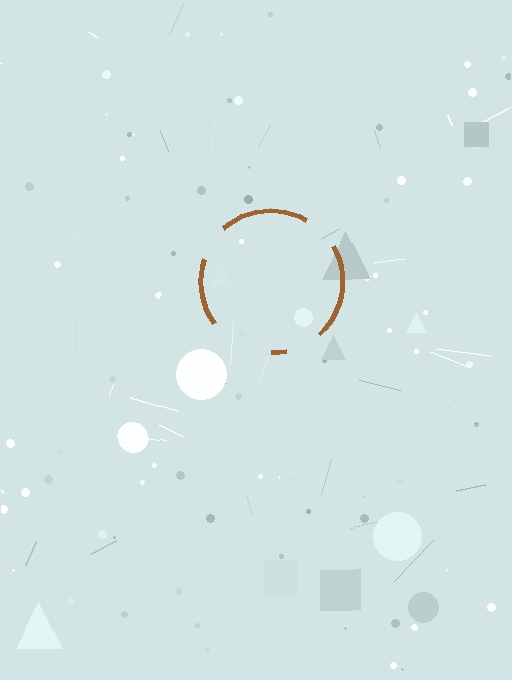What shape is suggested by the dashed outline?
The dashed outline suggests a circle.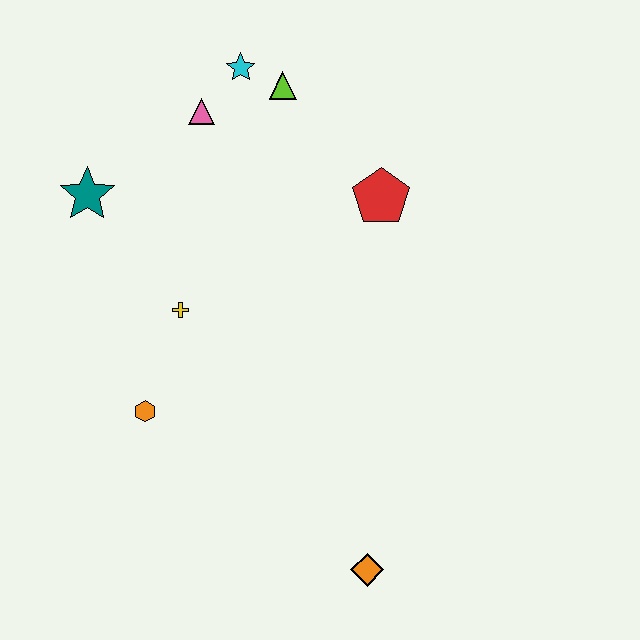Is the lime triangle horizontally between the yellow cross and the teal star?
No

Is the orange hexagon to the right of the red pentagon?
No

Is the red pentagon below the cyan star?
Yes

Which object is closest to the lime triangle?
The cyan star is closest to the lime triangle.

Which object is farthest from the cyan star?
The orange diamond is farthest from the cyan star.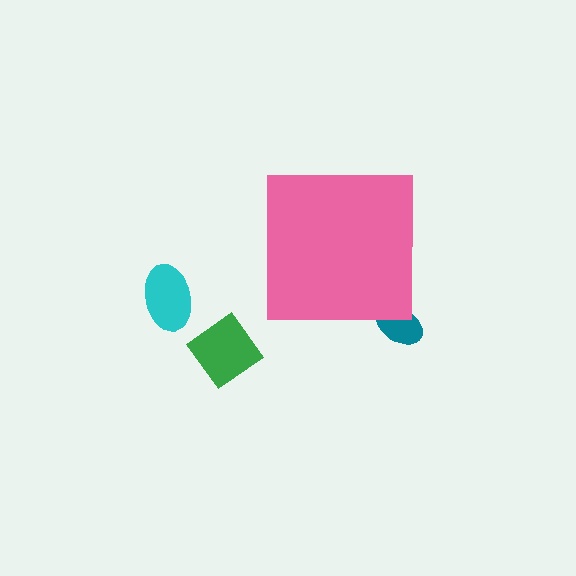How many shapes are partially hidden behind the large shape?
1 shape is partially hidden.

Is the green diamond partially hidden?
No, the green diamond is fully visible.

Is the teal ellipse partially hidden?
Yes, the teal ellipse is partially hidden behind the pink square.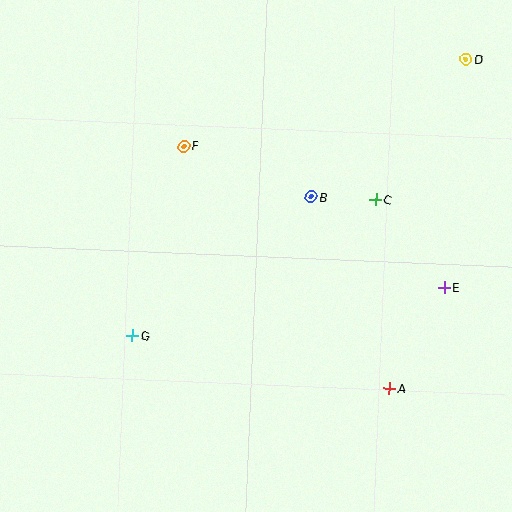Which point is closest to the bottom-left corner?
Point G is closest to the bottom-left corner.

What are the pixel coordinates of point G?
Point G is at (132, 336).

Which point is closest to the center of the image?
Point B at (311, 197) is closest to the center.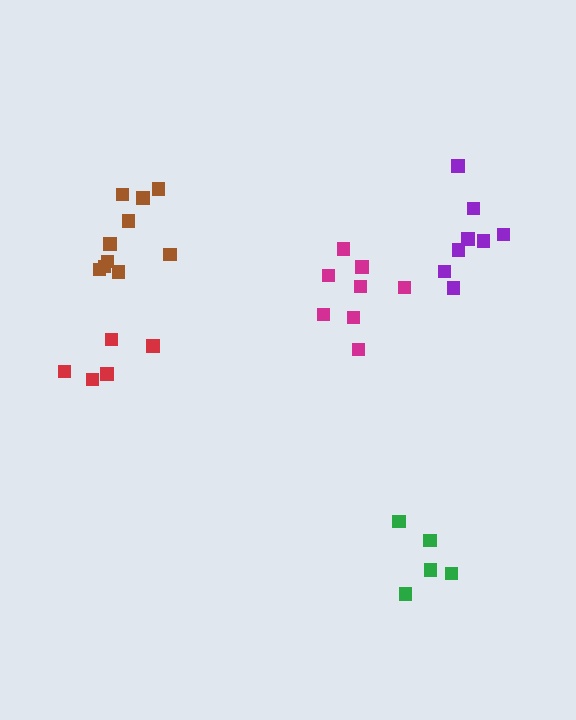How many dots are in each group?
Group 1: 5 dots, Group 2: 8 dots, Group 3: 5 dots, Group 4: 10 dots, Group 5: 8 dots (36 total).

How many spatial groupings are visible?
There are 5 spatial groupings.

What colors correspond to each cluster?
The clusters are colored: green, magenta, red, brown, purple.